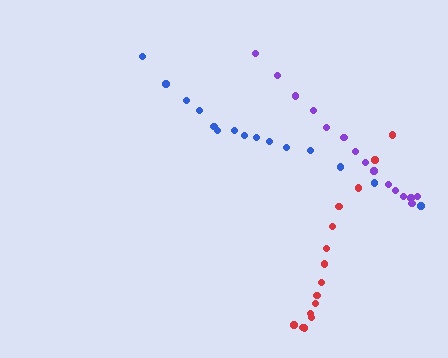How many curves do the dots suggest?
There are 3 distinct paths.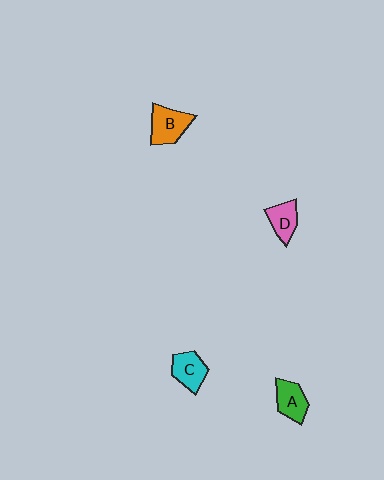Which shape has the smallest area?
Shape D (pink).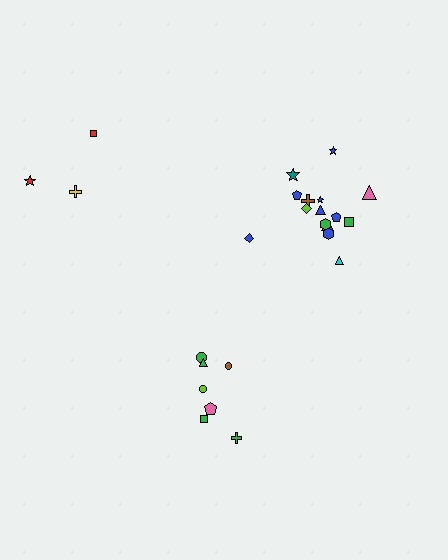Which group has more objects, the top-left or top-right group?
The top-right group.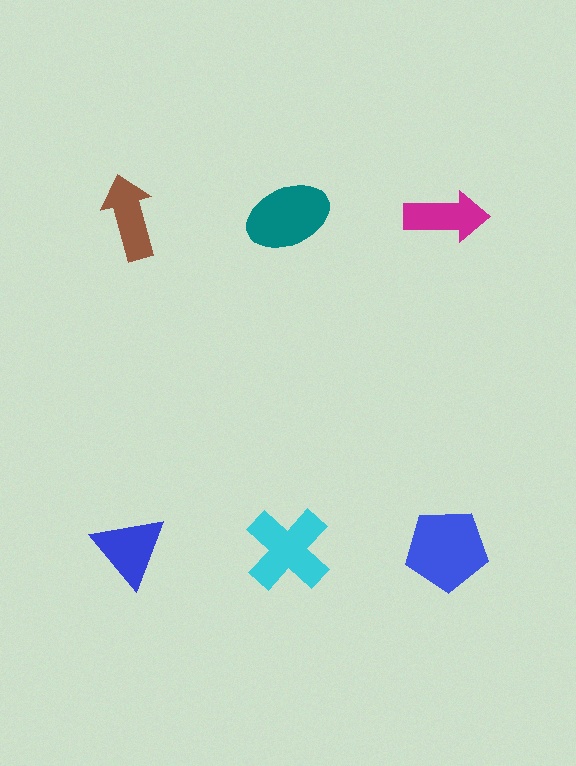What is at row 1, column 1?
A brown arrow.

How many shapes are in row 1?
3 shapes.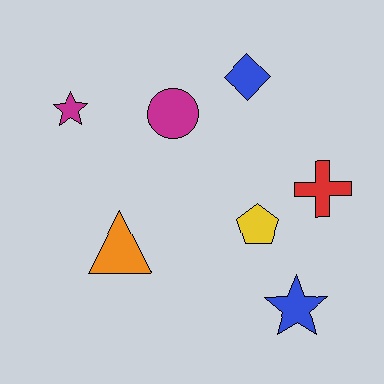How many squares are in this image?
There are no squares.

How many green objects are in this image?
There are no green objects.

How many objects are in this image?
There are 7 objects.